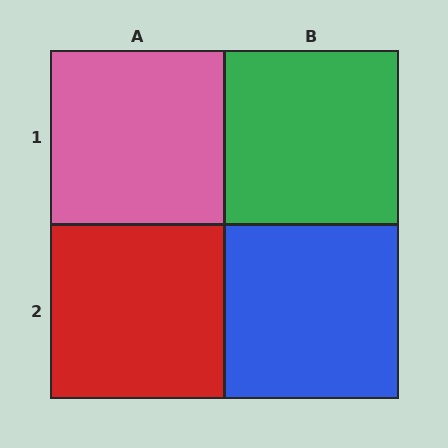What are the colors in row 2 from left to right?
Red, blue.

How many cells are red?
1 cell is red.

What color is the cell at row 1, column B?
Green.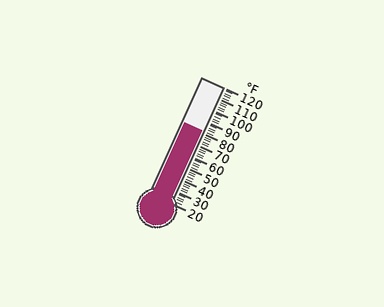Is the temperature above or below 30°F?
The temperature is above 30°F.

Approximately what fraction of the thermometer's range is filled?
The thermometer is filled to approximately 60% of its range.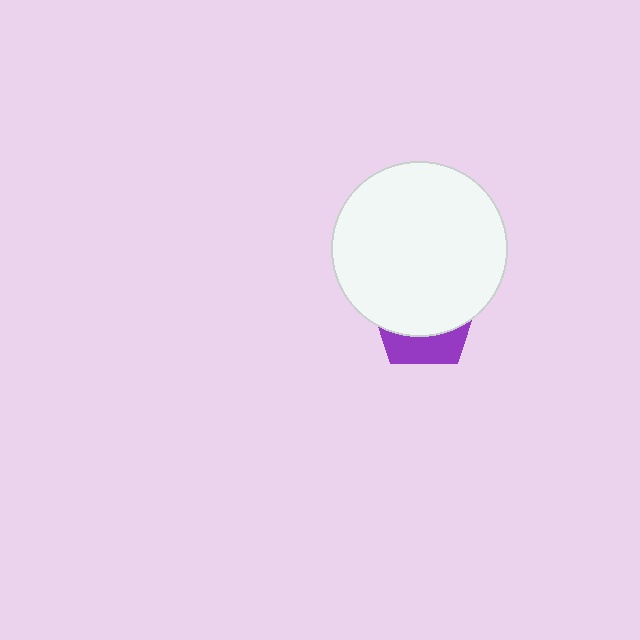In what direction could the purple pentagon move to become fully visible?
The purple pentagon could move down. That would shift it out from behind the white circle entirely.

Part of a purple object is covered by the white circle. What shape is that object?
It is a pentagon.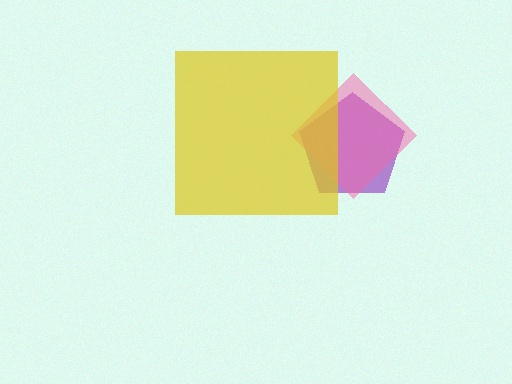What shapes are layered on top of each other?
The layered shapes are: a purple pentagon, a pink diamond, a yellow square.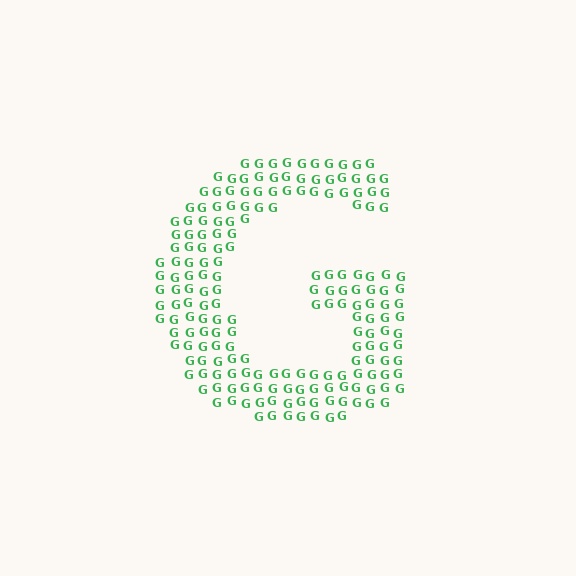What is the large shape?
The large shape is the letter G.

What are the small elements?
The small elements are letter G's.